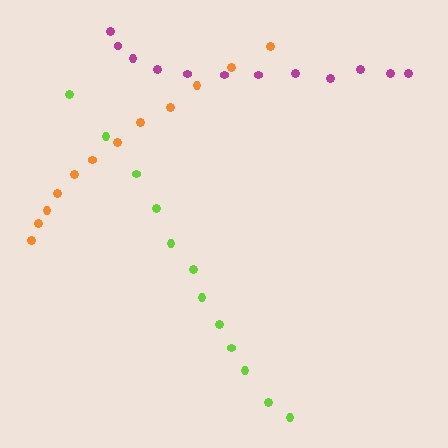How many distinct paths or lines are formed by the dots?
There are 3 distinct paths.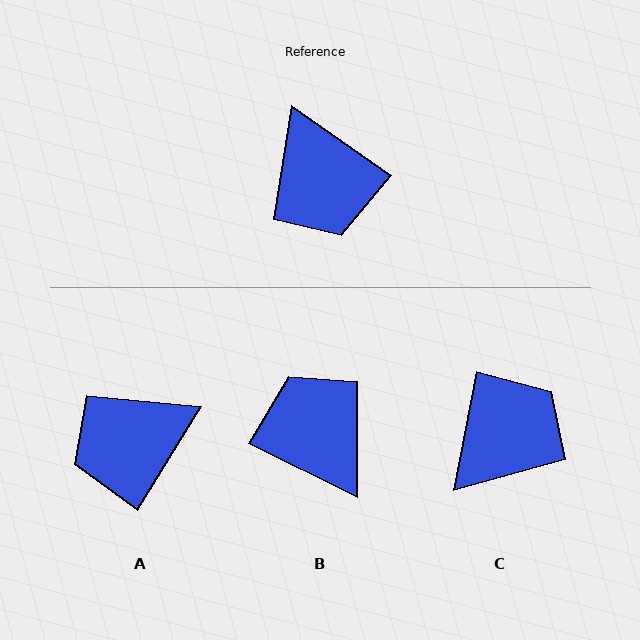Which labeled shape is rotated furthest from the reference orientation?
B, about 171 degrees away.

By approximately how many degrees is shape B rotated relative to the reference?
Approximately 171 degrees clockwise.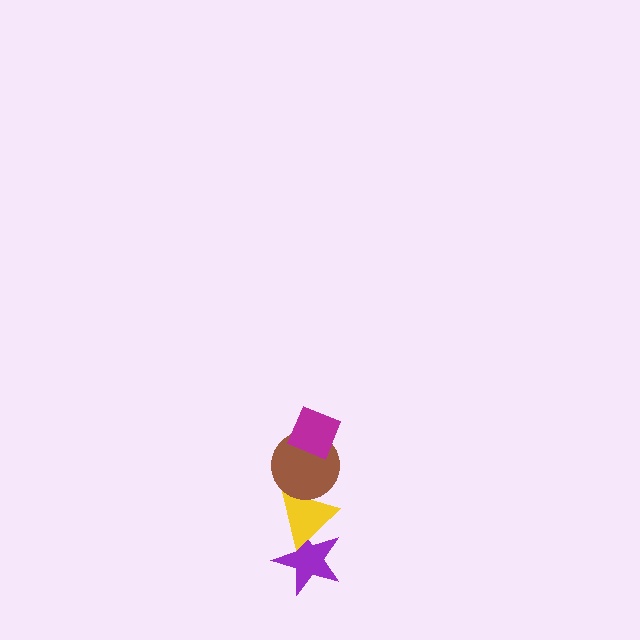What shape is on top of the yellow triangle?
The brown circle is on top of the yellow triangle.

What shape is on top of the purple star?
The yellow triangle is on top of the purple star.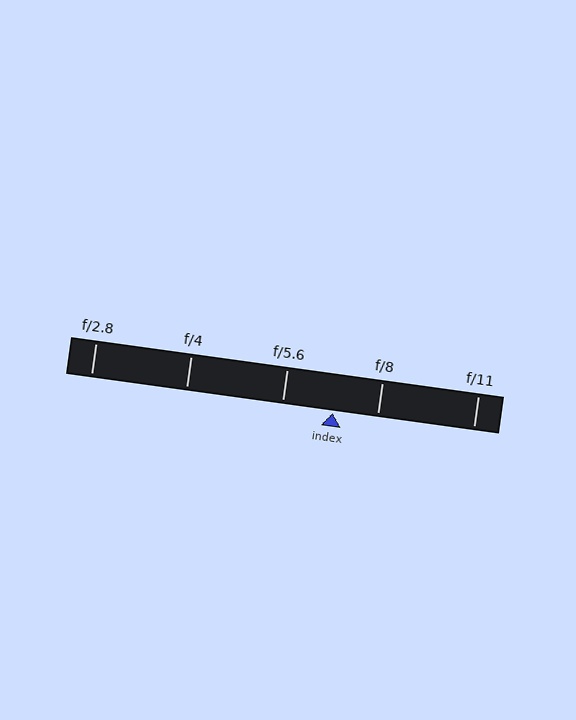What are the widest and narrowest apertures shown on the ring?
The widest aperture shown is f/2.8 and the narrowest is f/11.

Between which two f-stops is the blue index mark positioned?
The index mark is between f/5.6 and f/8.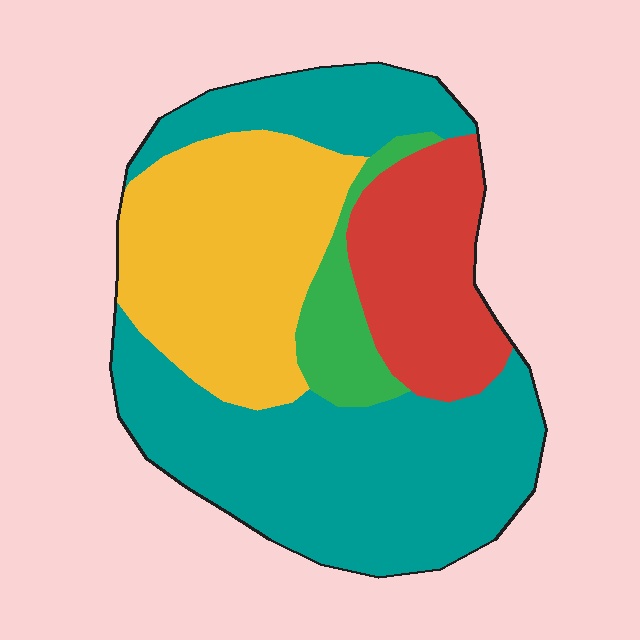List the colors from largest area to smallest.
From largest to smallest: teal, yellow, red, green.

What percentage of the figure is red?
Red takes up about one sixth (1/6) of the figure.